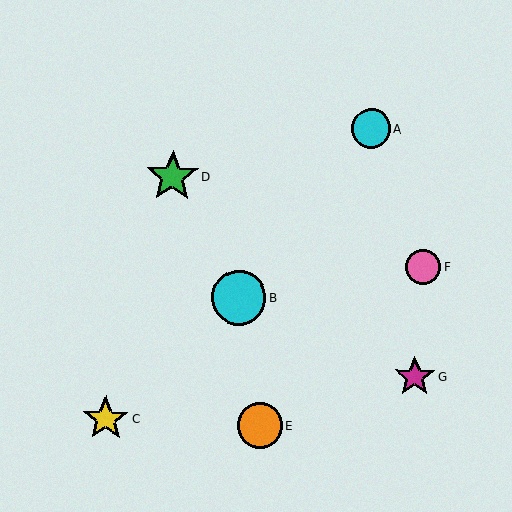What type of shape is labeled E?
Shape E is an orange circle.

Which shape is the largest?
The cyan circle (labeled B) is the largest.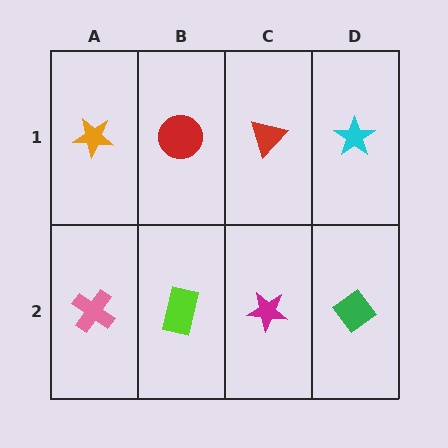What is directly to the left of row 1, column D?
A red triangle.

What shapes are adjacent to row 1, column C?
A magenta star (row 2, column C), a red circle (row 1, column B), a cyan star (row 1, column D).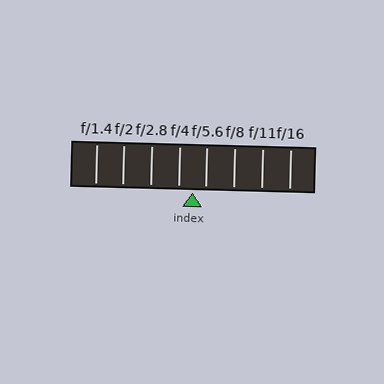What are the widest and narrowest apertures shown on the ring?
The widest aperture shown is f/1.4 and the narrowest is f/16.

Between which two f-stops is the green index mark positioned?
The index mark is between f/4 and f/5.6.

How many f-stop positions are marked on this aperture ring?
There are 8 f-stop positions marked.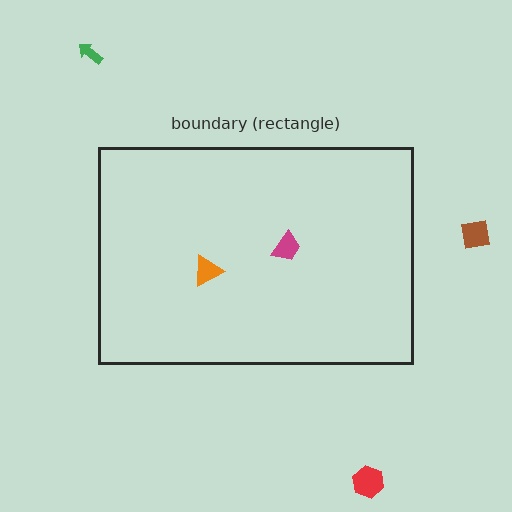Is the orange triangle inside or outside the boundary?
Inside.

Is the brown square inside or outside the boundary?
Outside.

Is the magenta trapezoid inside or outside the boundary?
Inside.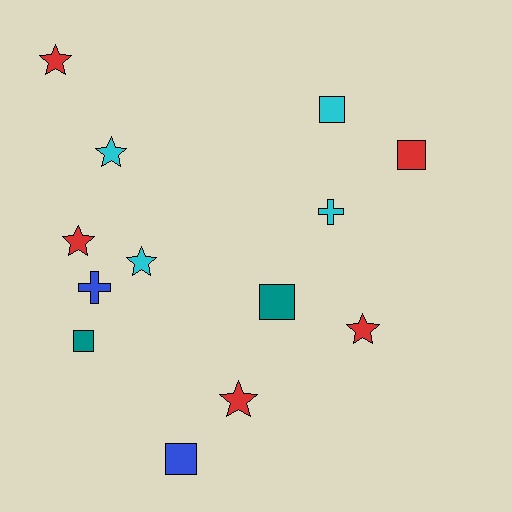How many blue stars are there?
There are no blue stars.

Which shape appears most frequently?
Star, with 6 objects.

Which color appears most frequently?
Red, with 5 objects.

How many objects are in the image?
There are 13 objects.